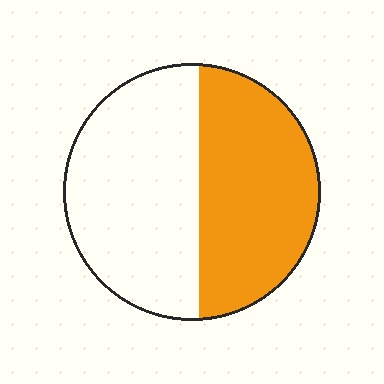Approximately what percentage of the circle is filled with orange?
Approximately 45%.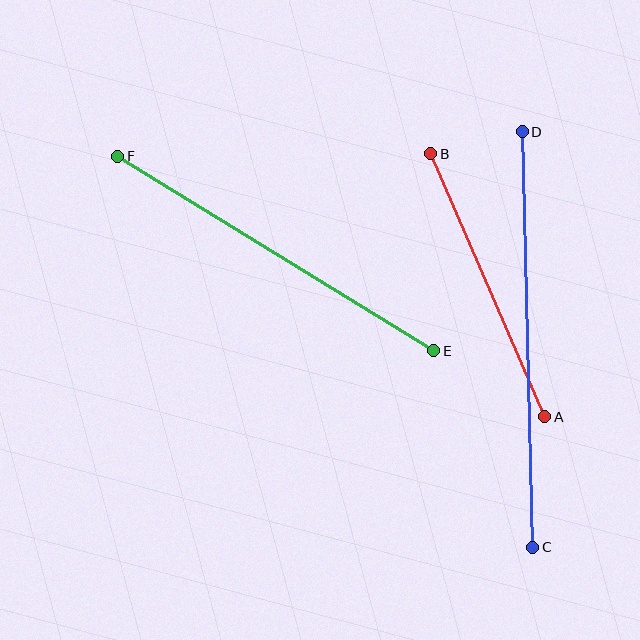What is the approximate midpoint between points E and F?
The midpoint is at approximately (276, 254) pixels.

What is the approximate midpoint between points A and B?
The midpoint is at approximately (488, 285) pixels.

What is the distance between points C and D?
The distance is approximately 416 pixels.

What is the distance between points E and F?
The distance is approximately 371 pixels.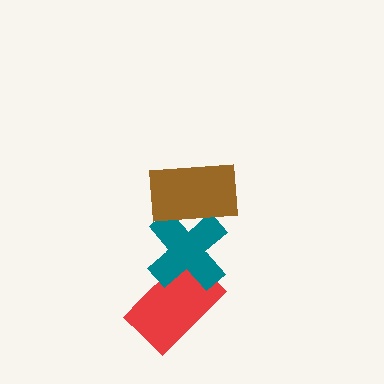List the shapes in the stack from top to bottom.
From top to bottom: the brown rectangle, the teal cross, the red rectangle.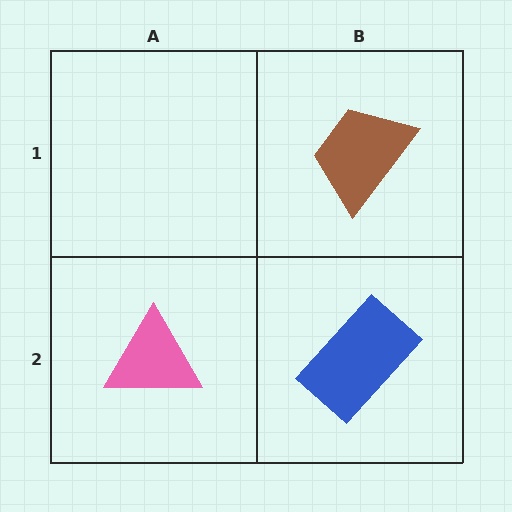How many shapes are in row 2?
2 shapes.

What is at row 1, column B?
A brown trapezoid.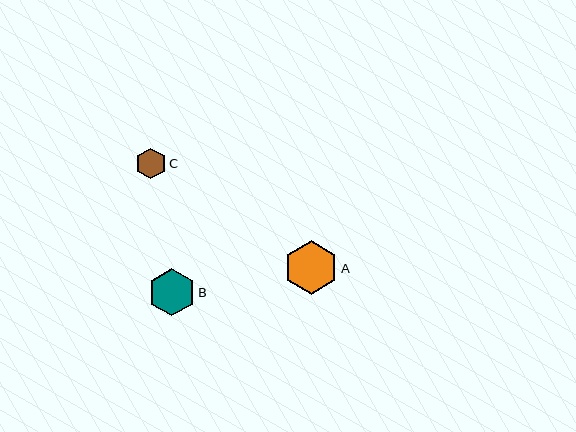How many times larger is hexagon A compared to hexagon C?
Hexagon A is approximately 1.8 times the size of hexagon C.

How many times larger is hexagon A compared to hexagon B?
Hexagon A is approximately 1.1 times the size of hexagon B.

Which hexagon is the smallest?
Hexagon C is the smallest with a size of approximately 30 pixels.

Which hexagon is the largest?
Hexagon A is the largest with a size of approximately 54 pixels.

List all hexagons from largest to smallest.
From largest to smallest: A, B, C.